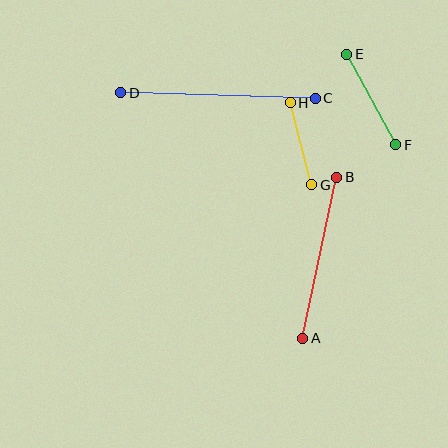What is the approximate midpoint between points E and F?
The midpoint is at approximately (371, 100) pixels.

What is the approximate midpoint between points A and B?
The midpoint is at approximately (320, 258) pixels.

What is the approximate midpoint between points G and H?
The midpoint is at approximately (301, 144) pixels.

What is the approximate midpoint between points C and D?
The midpoint is at approximately (218, 95) pixels.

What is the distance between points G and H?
The distance is approximately 84 pixels.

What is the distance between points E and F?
The distance is approximately 103 pixels.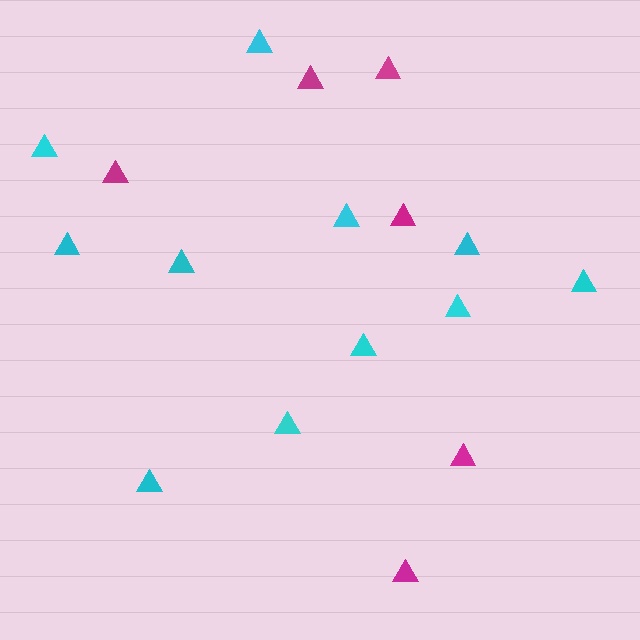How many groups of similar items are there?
There are 2 groups: one group of cyan triangles (11) and one group of magenta triangles (6).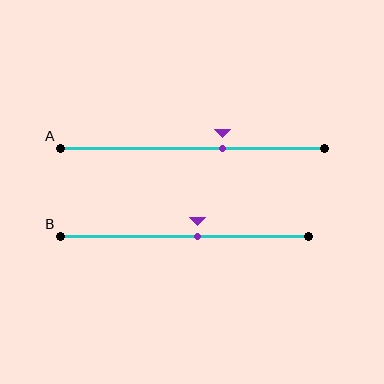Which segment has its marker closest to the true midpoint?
Segment B has its marker closest to the true midpoint.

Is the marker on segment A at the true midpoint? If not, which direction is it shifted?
No, the marker on segment A is shifted to the right by about 12% of the segment length.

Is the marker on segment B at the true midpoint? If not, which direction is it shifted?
No, the marker on segment B is shifted to the right by about 6% of the segment length.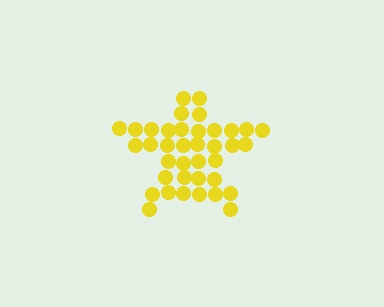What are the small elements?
The small elements are circles.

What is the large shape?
The large shape is a star.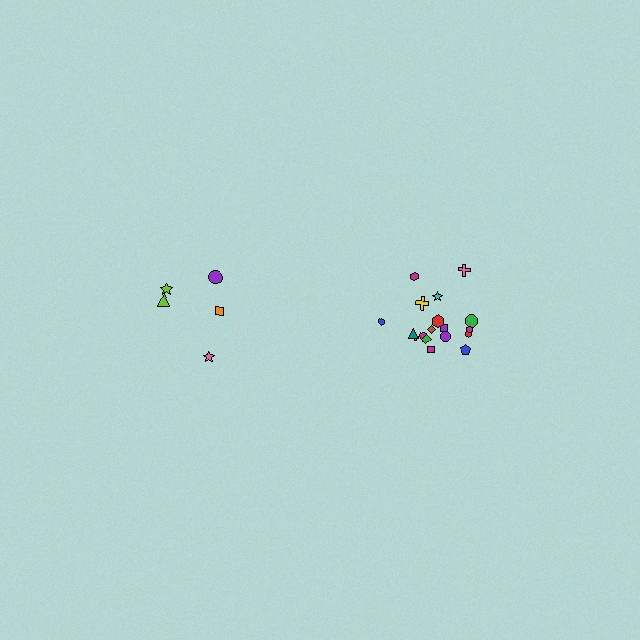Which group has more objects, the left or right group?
The right group.